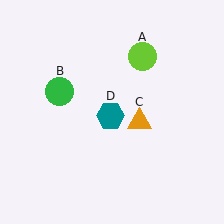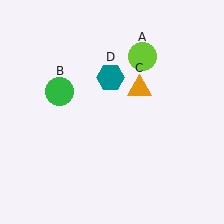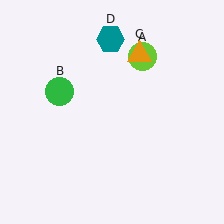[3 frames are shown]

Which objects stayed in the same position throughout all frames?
Lime circle (object A) and green circle (object B) remained stationary.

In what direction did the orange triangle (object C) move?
The orange triangle (object C) moved up.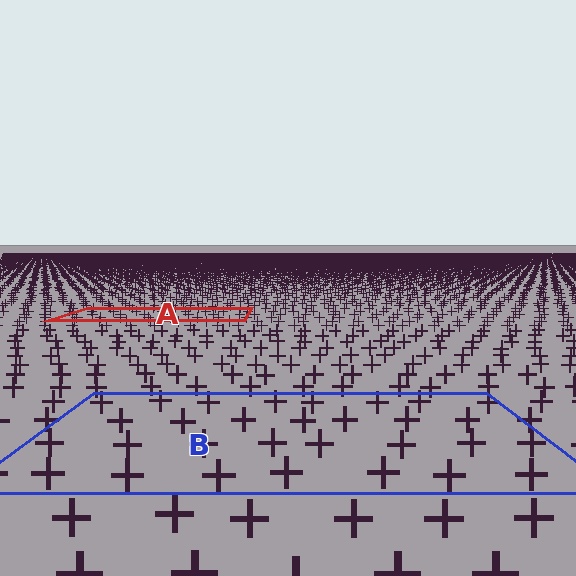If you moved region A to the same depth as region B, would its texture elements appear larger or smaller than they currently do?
They would appear larger. At a closer depth, the same texture elements are projected at a bigger on-screen size.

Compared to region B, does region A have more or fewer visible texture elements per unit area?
Region A has more texture elements per unit area — they are packed more densely because it is farther away.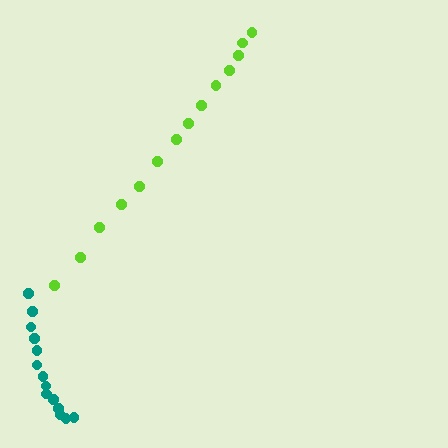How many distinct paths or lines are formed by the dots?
There are 2 distinct paths.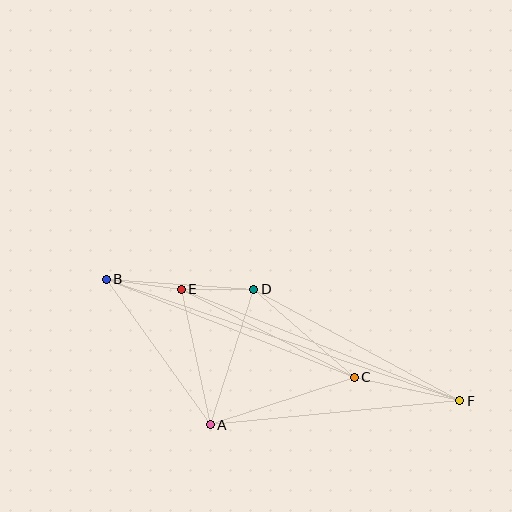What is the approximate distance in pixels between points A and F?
The distance between A and F is approximately 250 pixels.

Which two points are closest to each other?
Points D and E are closest to each other.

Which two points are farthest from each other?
Points B and F are farthest from each other.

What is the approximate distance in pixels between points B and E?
The distance between B and E is approximately 75 pixels.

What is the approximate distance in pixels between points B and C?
The distance between B and C is approximately 267 pixels.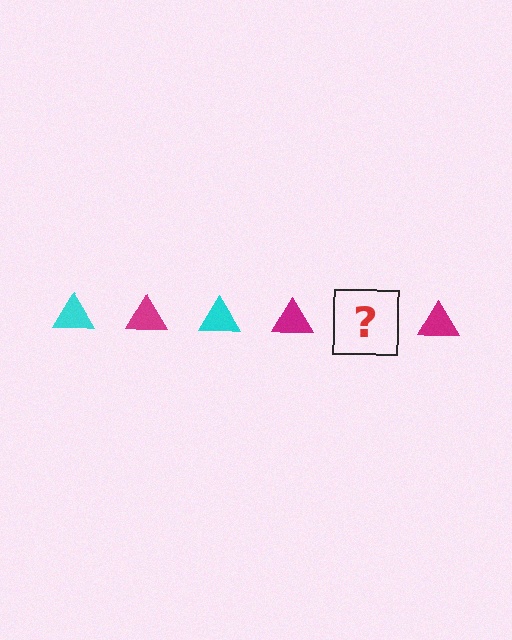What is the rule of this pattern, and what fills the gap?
The rule is that the pattern cycles through cyan, magenta triangles. The gap should be filled with a cyan triangle.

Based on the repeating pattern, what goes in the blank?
The blank should be a cyan triangle.